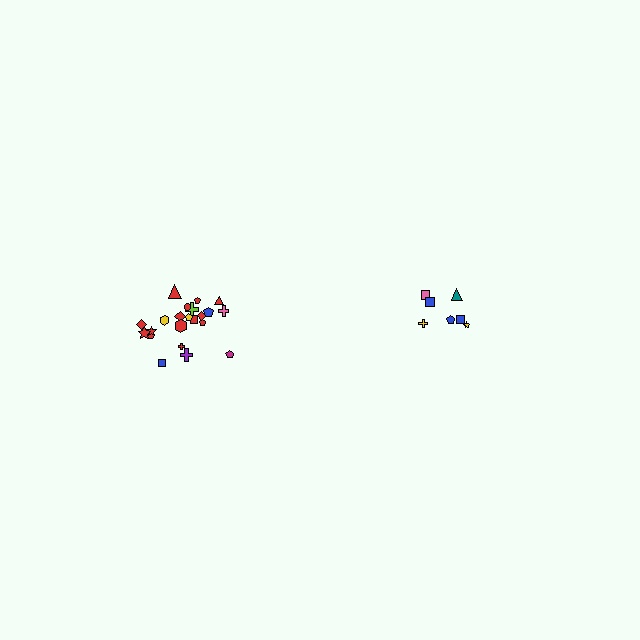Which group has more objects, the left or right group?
The left group.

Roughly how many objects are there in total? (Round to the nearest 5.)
Roughly 30 objects in total.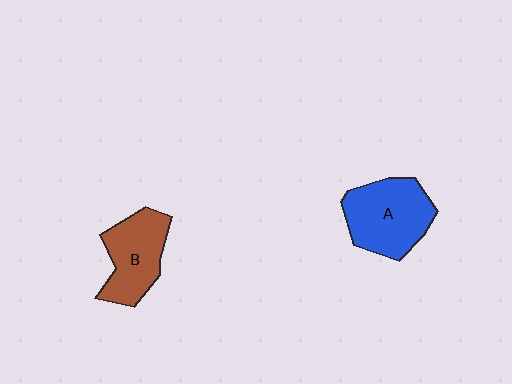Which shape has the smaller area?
Shape B (brown).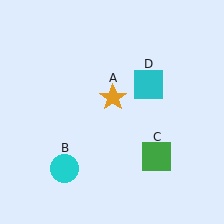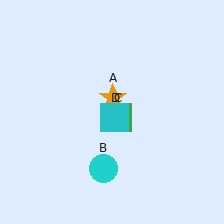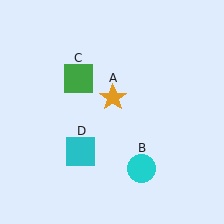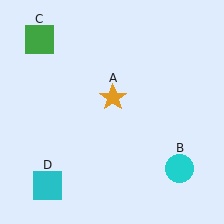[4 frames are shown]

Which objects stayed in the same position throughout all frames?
Orange star (object A) remained stationary.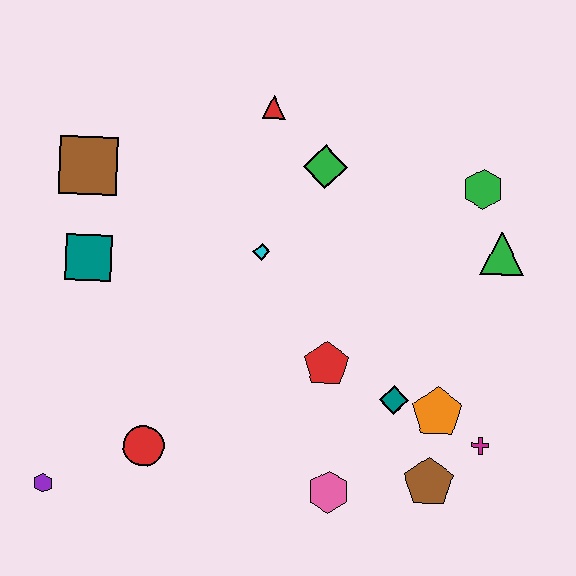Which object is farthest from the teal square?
The magenta cross is farthest from the teal square.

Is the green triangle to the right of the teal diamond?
Yes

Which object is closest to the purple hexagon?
The red circle is closest to the purple hexagon.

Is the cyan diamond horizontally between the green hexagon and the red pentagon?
No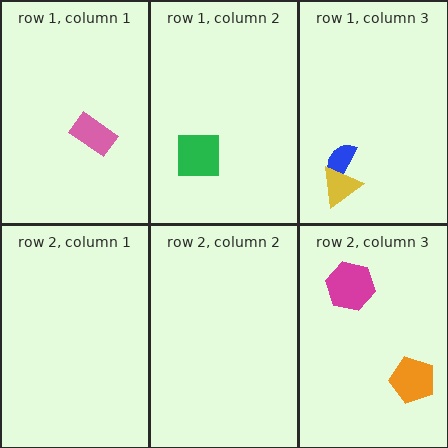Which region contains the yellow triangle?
The row 1, column 3 region.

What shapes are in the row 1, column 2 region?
The green square.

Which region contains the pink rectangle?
The row 1, column 1 region.